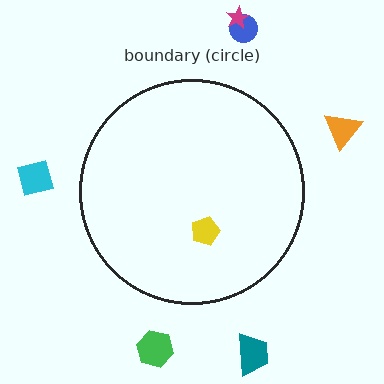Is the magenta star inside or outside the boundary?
Outside.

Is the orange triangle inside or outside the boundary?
Outside.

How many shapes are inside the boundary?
1 inside, 6 outside.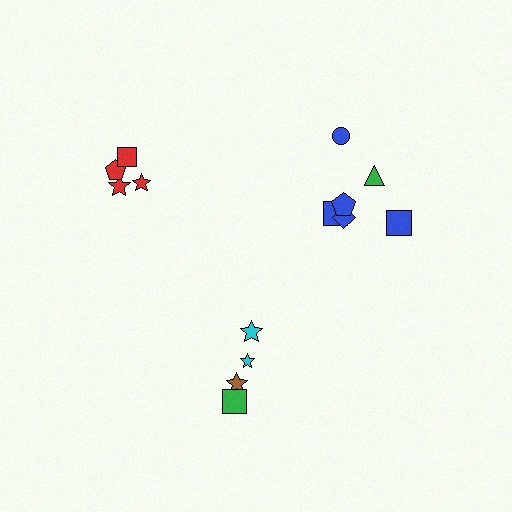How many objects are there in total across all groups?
There are 14 objects.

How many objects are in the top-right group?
There are 6 objects.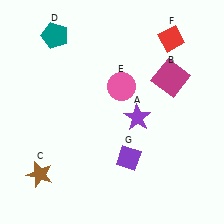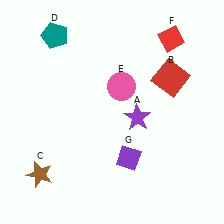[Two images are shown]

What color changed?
The square (B) changed from magenta in Image 1 to red in Image 2.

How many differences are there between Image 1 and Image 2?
There is 1 difference between the two images.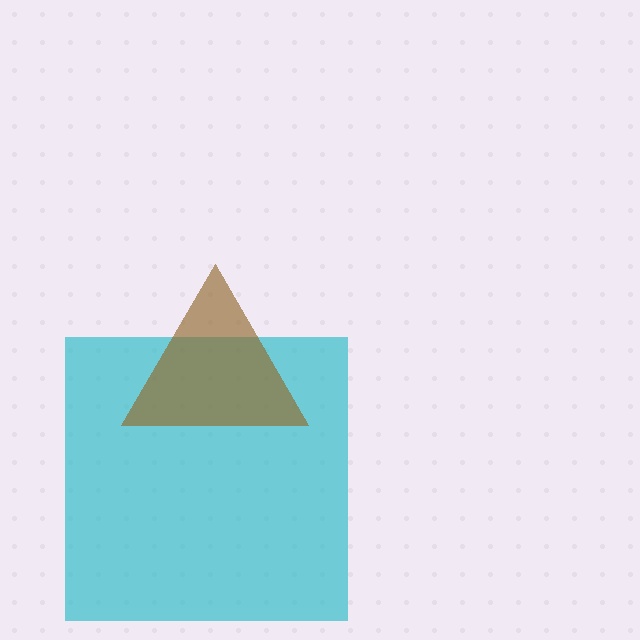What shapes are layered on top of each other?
The layered shapes are: a cyan square, a brown triangle.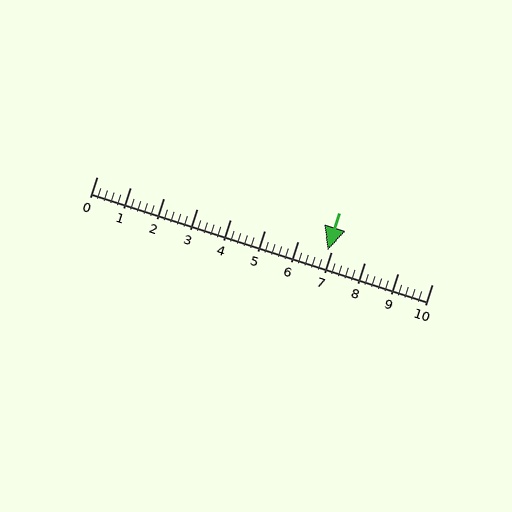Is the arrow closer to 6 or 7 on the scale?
The arrow is closer to 7.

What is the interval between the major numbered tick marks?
The major tick marks are spaced 1 units apart.